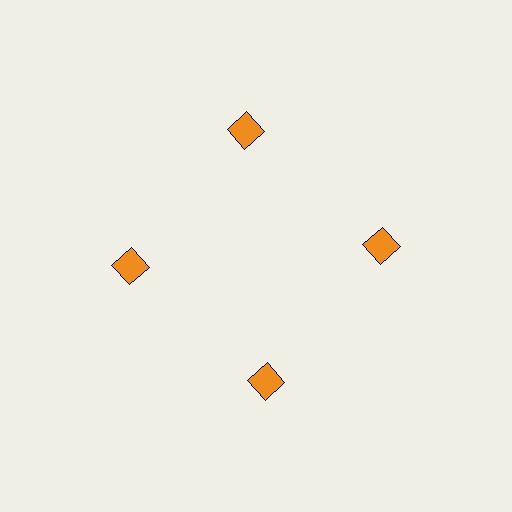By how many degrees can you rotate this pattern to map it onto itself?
The pattern maps onto itself every 90 degrees of rotation.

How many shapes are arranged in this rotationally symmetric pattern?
There are 4 shapes, arranged in 4 groups of 1.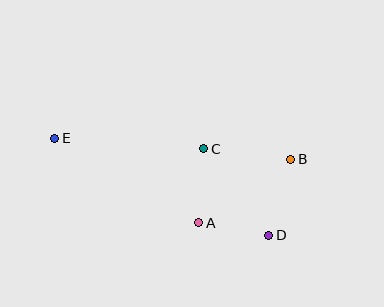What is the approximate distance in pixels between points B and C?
The distance between B and C is approximately 88 pixels.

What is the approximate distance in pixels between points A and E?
The distance between A and E is approximately 167 pixels.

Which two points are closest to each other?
Points A and D are closest to each other.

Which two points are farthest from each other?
Points B and E are farthest from each other.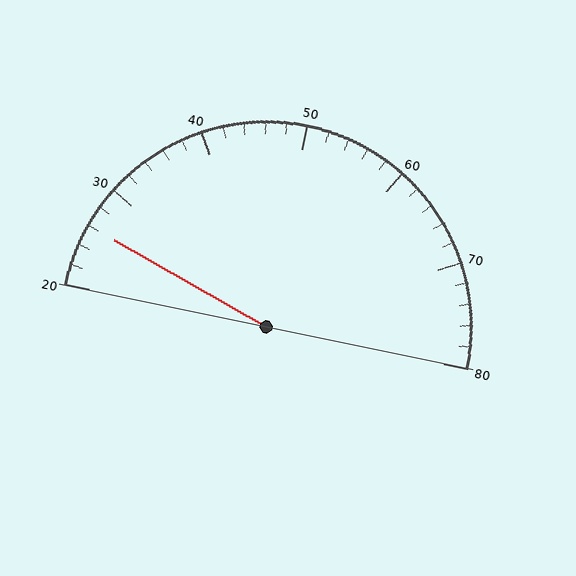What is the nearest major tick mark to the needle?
The nearest major tick mark is 30.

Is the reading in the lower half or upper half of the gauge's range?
The reading is in the lower half of the range (20 to 80).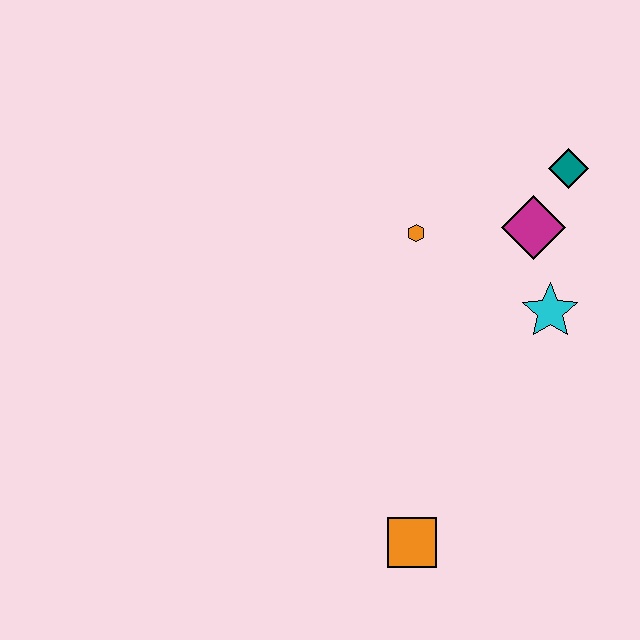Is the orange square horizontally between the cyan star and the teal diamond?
No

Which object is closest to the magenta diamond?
The teal diamond is closest to the magenta diamond.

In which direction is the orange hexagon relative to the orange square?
The orange hexagon is above the orange square.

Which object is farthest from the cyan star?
The orange square is farthest from the cyan star.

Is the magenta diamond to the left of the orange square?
No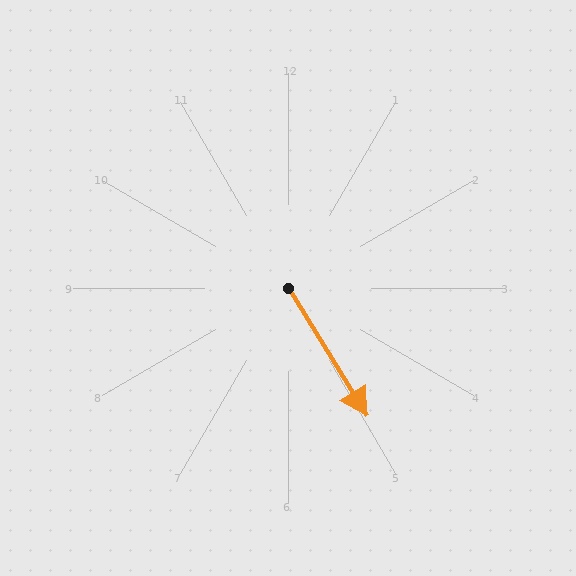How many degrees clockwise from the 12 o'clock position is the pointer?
Approximately 148 degrees.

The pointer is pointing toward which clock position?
Roughly 5 o'clock.